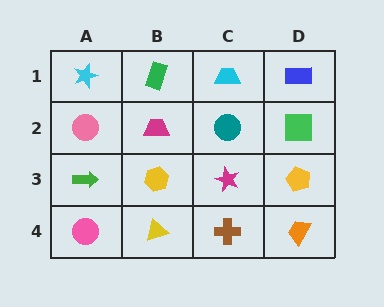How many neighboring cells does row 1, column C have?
3.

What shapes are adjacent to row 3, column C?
A teal circle (row 2, column C), a brown cross (row 4, column C), a yellow hexagon (row 3, column B), a yellow pentagon (row 3, column D).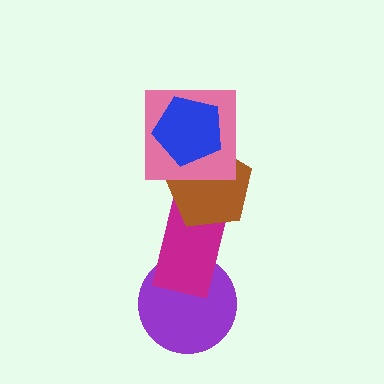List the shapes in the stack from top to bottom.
From top to bottom: the blue pentagon, the pink square, the brown pentagon, the magenta rectangle, the purple circle.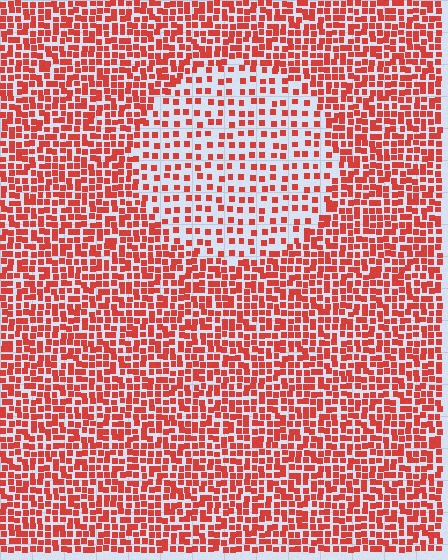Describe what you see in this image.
The image contains small red elements arranged at two different densities. A circle-shaped region is visible where the elements are less densely packed than the surrounding area.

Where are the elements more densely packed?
The elements are more densely packed outside the circle boundary.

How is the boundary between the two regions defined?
The boundary is defined by a change in element density (approximately 2.1x ratio). All elements are the same color, size, and shape.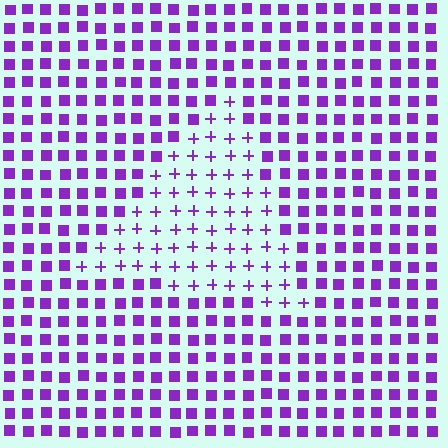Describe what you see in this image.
The image is filled with small purple elements arranged in a uniform grid. A triangle-shaped region contains plus signs, while the surrounding area contains squares. The boundary is defined purely by the change in element shape.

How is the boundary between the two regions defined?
The boundary is defined by a change in element shape: plus signs inside vs. squares outside. All elements share the same color and spacing.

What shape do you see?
I see a triangle.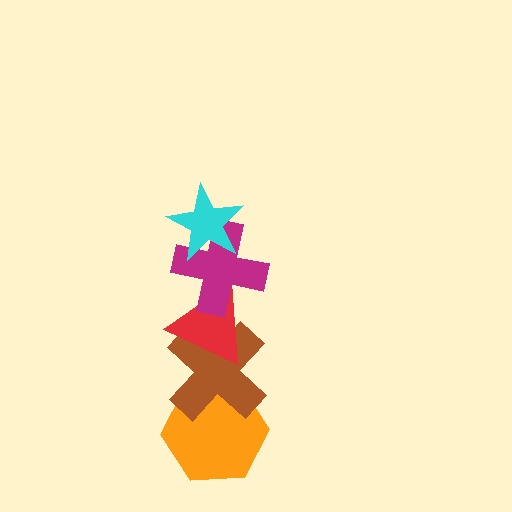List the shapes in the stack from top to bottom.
From top to bottom: the cyan star, the magenta cross, the red triangle, the brown cross, the orange hexagon.